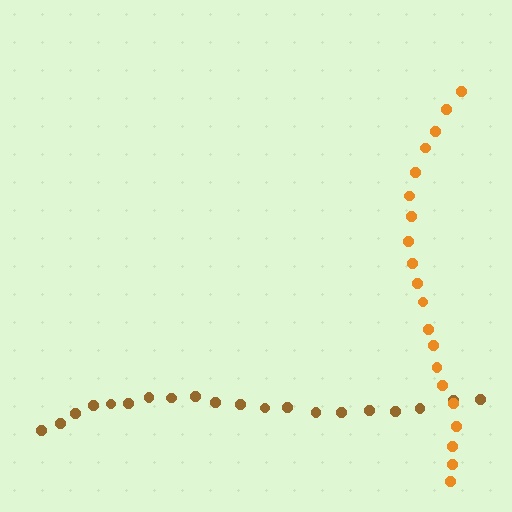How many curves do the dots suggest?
There are 2 distinct paths.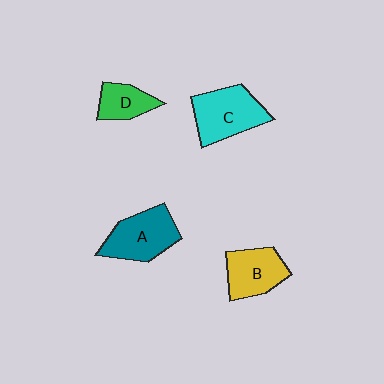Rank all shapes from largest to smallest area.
From largest to smallest: C (cyan), A (teal), B (yellow), D (green).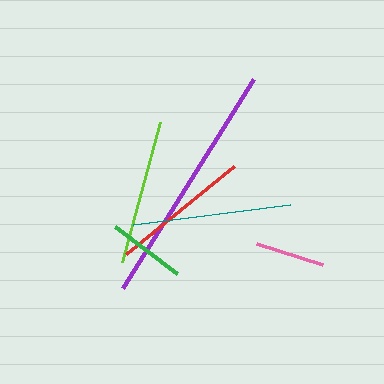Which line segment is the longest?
The purple line is the longest at approximately 246 pixels.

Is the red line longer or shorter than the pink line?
The red line is longer than the pink line.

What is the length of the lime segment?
The lime segment is approximately 145 pixels long.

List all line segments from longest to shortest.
From longest to shortest: purple, teal, lime, red, green, pink.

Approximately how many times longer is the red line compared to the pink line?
The red line is approximately 2.0 times the length of the pink line.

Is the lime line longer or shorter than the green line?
The lime line is longer than the green line.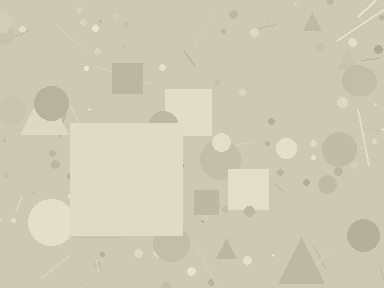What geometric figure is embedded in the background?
A square is embedded in the background.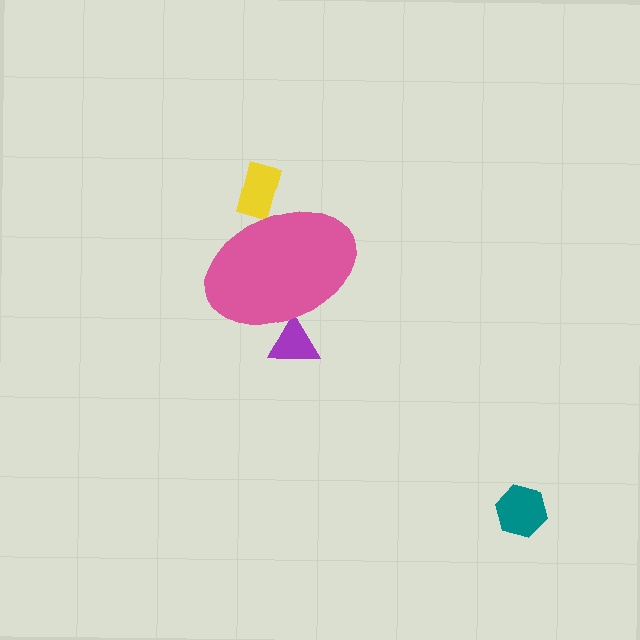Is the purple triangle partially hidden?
Yes, the purple triangle is partially hidden behind the pink ellipse.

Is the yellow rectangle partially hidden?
Yes, the yellow rectangle is partially hidden behind the pink ellipse.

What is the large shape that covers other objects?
A pink ellipse.